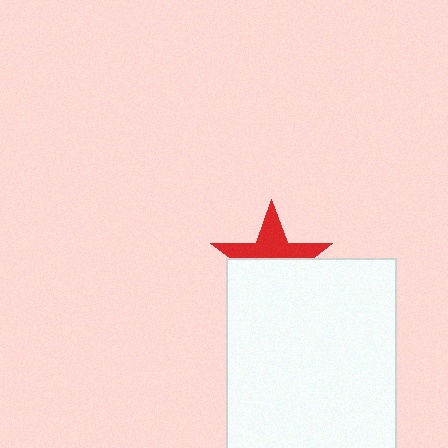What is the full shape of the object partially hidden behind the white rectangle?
The partially hidden object is a red star.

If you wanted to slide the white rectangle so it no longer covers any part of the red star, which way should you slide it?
Slide it down — that is the most direct way to separate the two shapes.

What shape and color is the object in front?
The object in front is a white rectangle.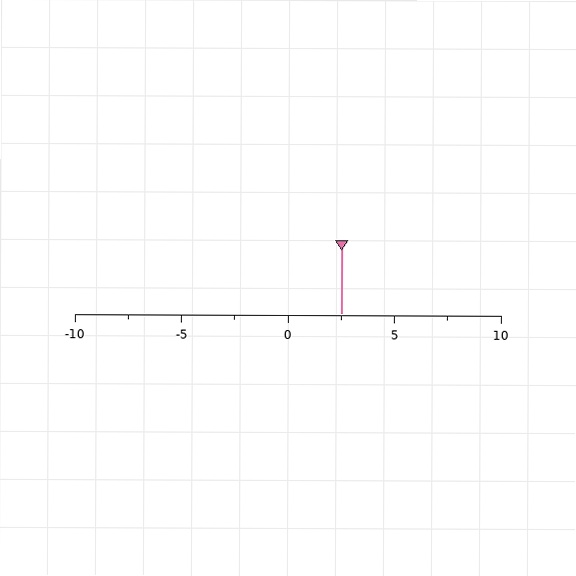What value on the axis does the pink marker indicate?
The marker indicates approximately 2.5.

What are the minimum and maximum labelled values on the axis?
The axis runs from -10 to 10.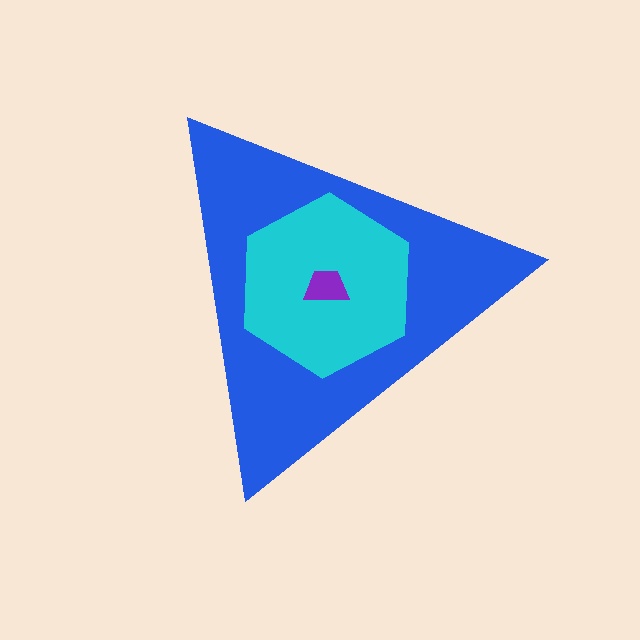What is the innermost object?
The purple trapezoid.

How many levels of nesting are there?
3.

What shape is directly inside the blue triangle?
The cyan hexagon.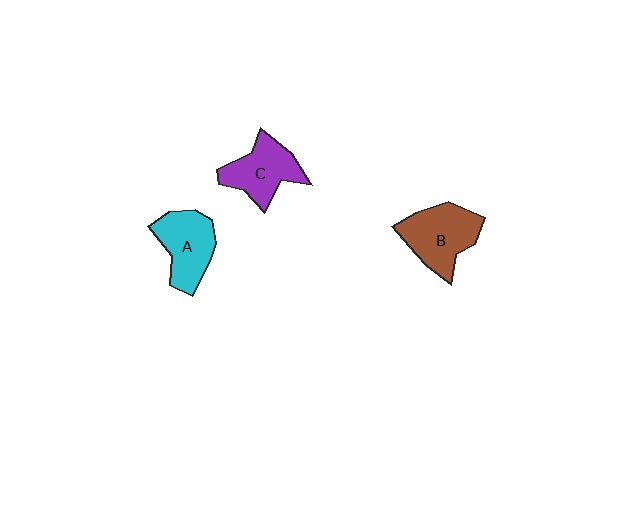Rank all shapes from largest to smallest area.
From largest to smallest: B (brown), A (cyan), C (purple).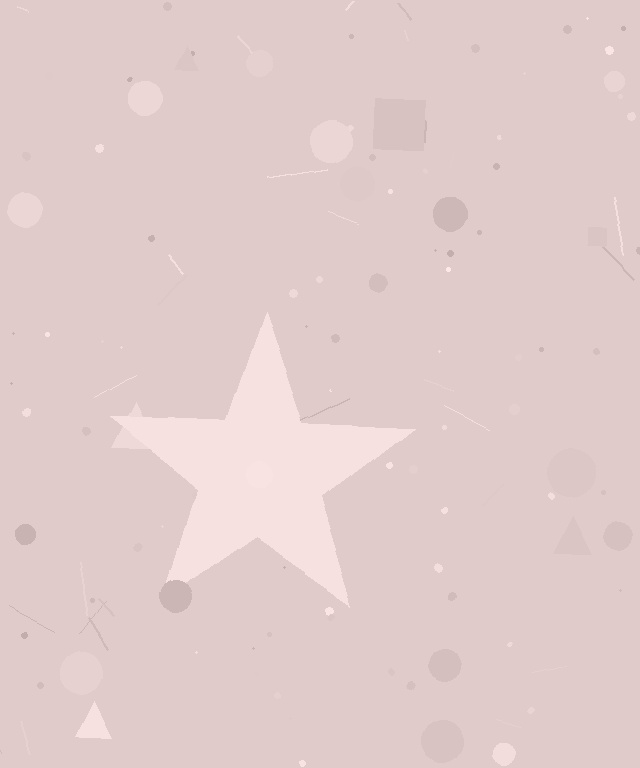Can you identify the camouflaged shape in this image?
The camouflaged shape is a star.